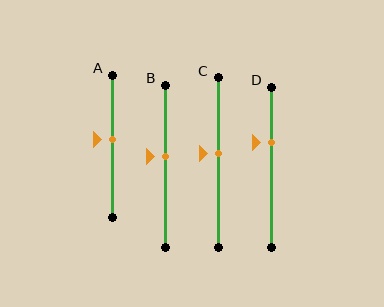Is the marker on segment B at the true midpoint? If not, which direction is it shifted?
No, the marker on segment B is shifted upward by about 6% of the segment length.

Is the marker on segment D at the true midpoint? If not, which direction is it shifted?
No, the marker on segment D is shifted upward by about 16% of the segment length.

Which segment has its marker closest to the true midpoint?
Segment A has its marker closest to the true midpoint.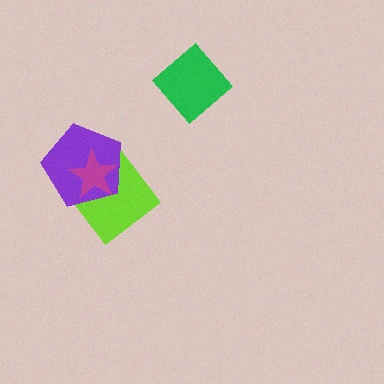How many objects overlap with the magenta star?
2 objects overlap with the magenta star.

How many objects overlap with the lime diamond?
2 objects overlap with the lime diamond.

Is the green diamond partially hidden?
No, no other shape covers it.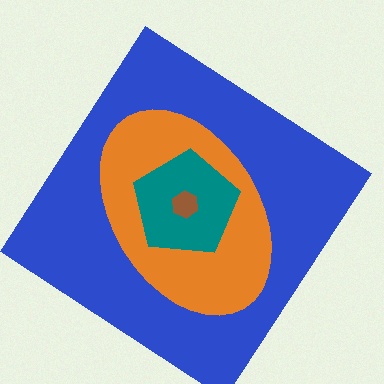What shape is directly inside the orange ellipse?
The teal pentagon.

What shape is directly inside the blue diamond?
The orange ellipse.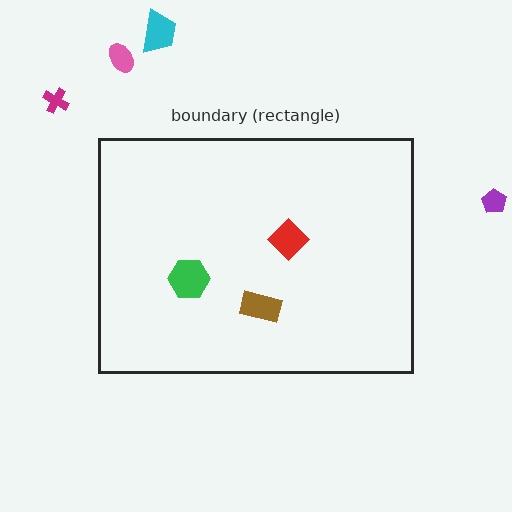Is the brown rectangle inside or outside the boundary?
Inside.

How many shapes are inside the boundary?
3 inside, 4 outside.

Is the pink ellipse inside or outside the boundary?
Outside.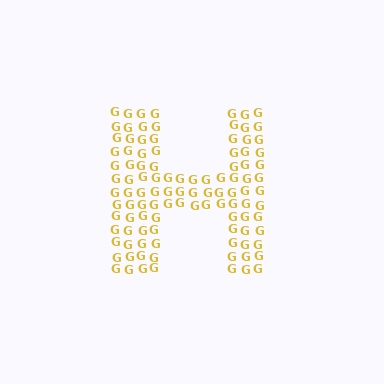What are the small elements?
The small elements are letter G's.